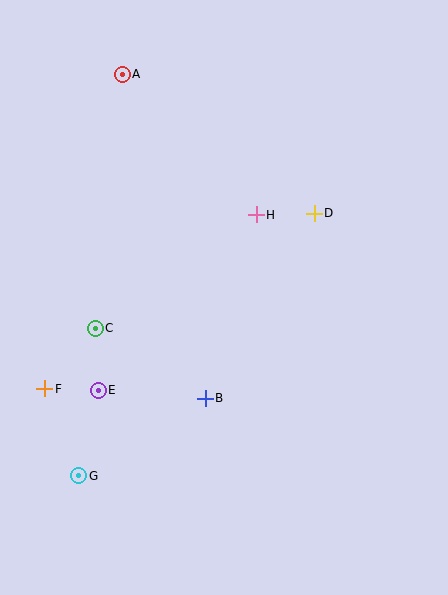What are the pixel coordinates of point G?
Point G is at (79, 476).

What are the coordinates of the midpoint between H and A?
The midpoint between H and A is at (189, 145).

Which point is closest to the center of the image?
Point H at (256, 215) is closest to the center.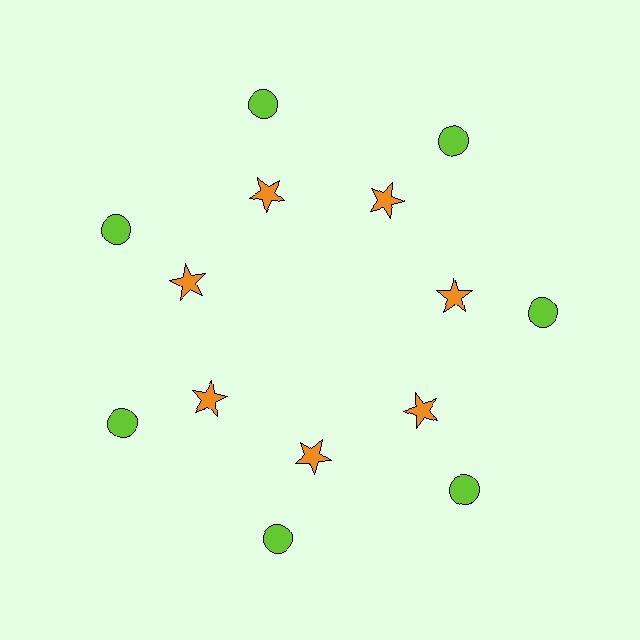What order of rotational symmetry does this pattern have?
This pattern has 7-fold rotational symmetry.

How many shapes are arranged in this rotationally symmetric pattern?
There are 14 shapes, arranged in 7 groups of 2.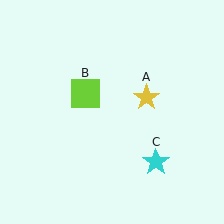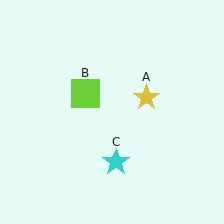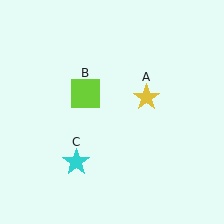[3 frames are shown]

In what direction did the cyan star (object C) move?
The cyan star (object C) moved left.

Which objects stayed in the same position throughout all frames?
Yellow star (object A) and lime square (object B) remained stationary.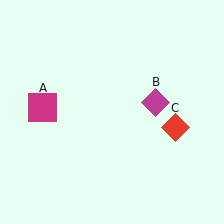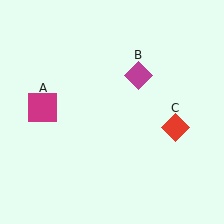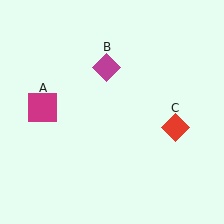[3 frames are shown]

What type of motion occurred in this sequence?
The magenta diamond (object B) rotated counterclockwise around the center of the scene.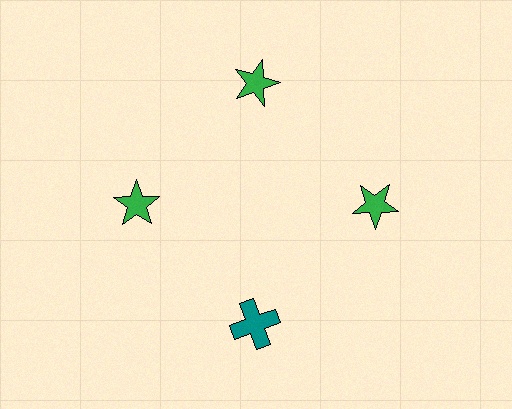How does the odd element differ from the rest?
It differs in both color (teal instead of green) and shape (cross instead of star).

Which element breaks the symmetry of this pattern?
The teal cross at roughly the 6 o'clock position breaks the symmetry. All other shapes are green stars.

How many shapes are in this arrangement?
There are 4 shapes arranged in a ring pattern.